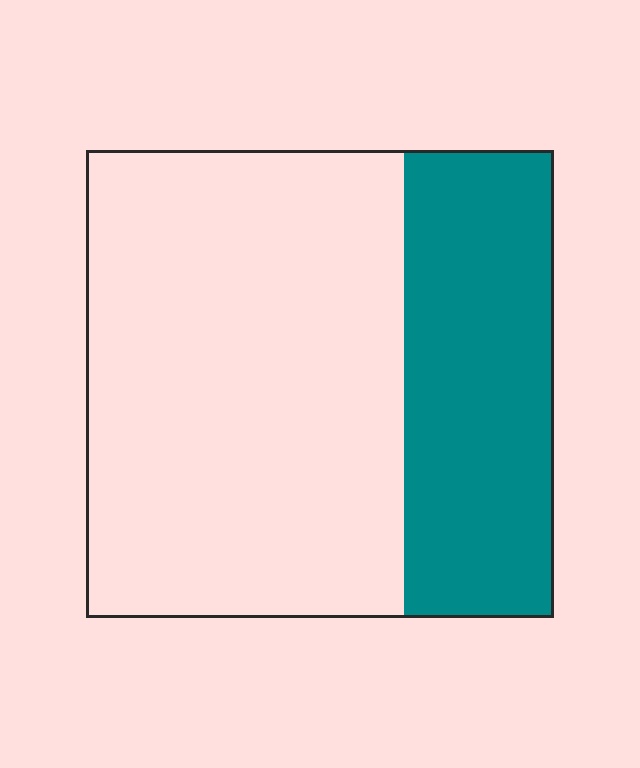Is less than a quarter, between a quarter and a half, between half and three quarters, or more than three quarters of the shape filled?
Between a quarter and a half.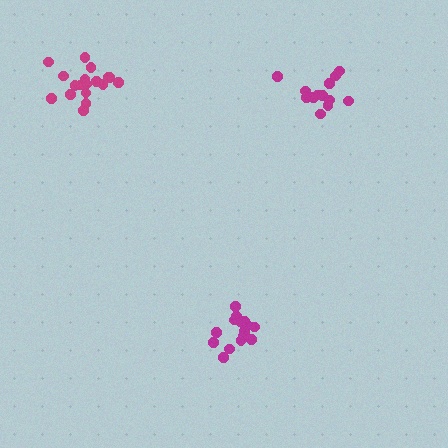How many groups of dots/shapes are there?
There are 3 groups.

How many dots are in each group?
Group 1: 16 dots, Group 2: 19 dots, Group 3: 13 dots (48 total).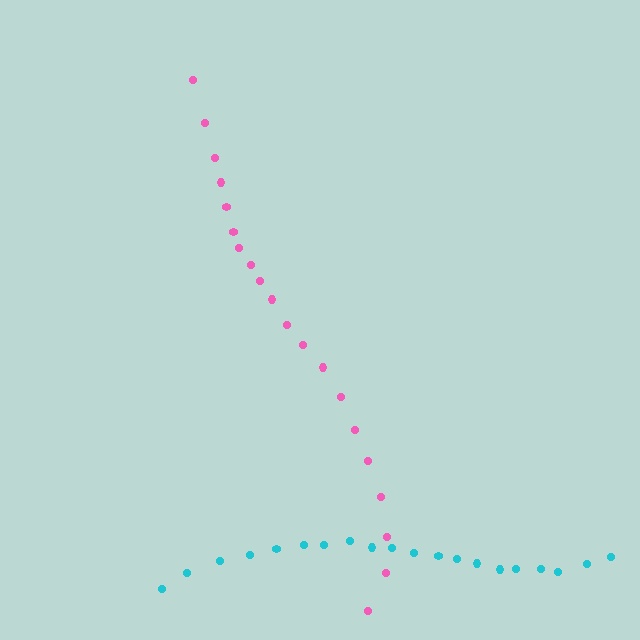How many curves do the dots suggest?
There are 2 distinct paths.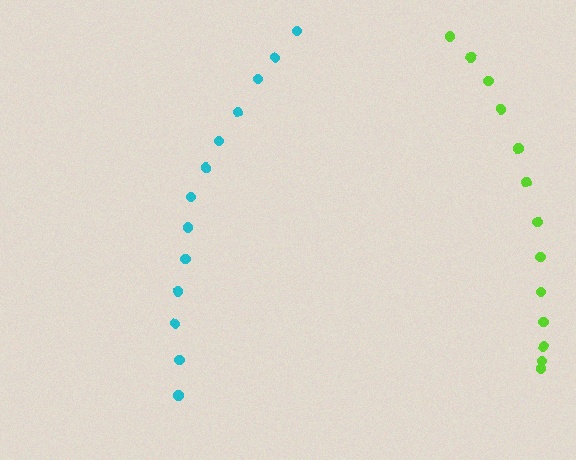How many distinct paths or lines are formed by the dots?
There are 2 distinct paths.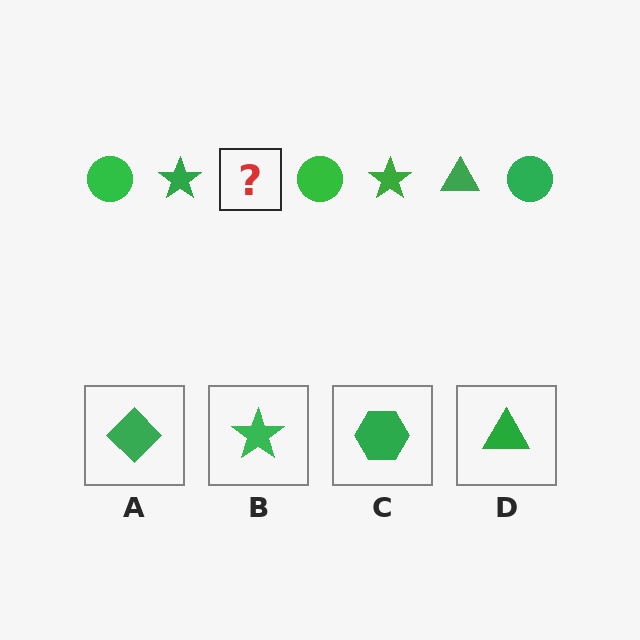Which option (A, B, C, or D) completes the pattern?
D.